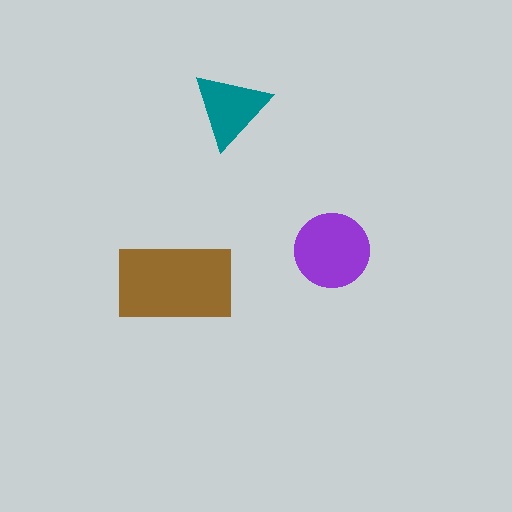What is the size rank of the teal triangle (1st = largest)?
3rd.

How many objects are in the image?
There are 3 objects in the image.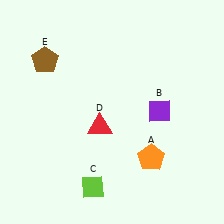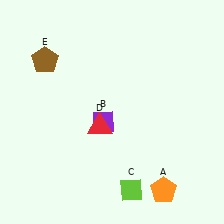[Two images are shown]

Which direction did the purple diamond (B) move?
The purple diamond (B) moved left.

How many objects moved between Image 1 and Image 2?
3 objects moved between the two images.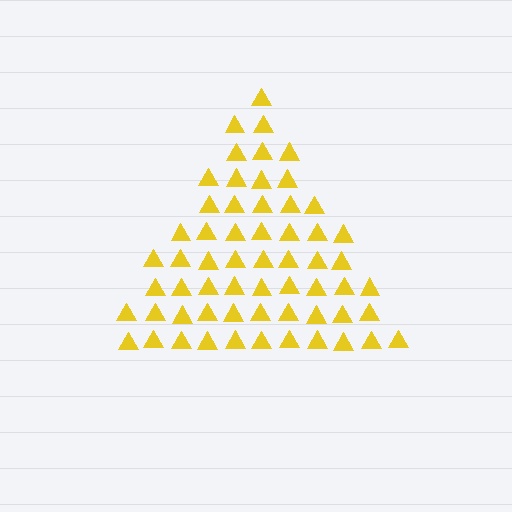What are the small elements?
The small elements are triangles.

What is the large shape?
The large shape is a triangle.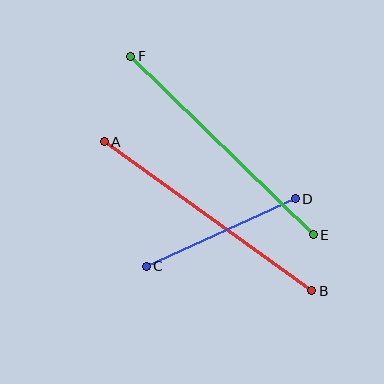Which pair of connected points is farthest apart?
Points E and F are farthest apart.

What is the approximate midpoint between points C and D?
The midpoint is at approximately (221, 233) pixels.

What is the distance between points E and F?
The distance is approximately 255 pixels.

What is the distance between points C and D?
The distance is approximately 163 pixels.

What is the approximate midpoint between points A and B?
The midpoint is at approximately (208, 216) pixels.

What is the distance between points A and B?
The distance is approximately 255 pixels.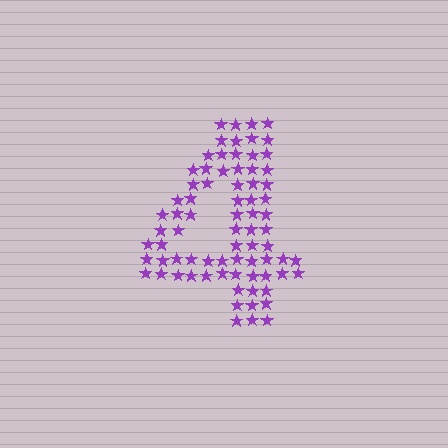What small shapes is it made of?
It is made of small stars.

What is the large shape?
The large shape is the digit 4.